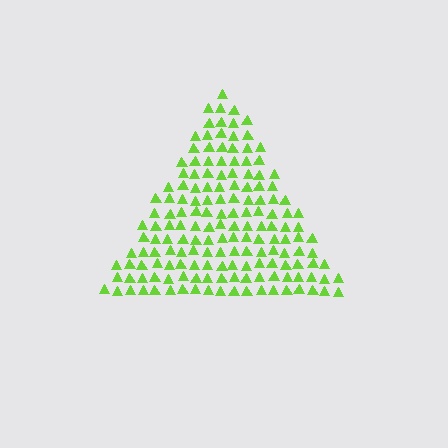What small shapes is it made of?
It is made of small triangles.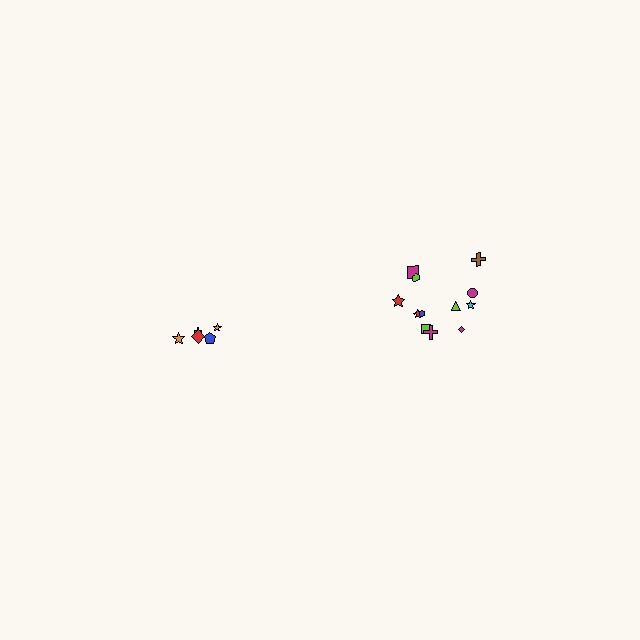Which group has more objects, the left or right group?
The right group.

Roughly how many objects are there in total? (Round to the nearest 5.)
Roughly 15 objects in total.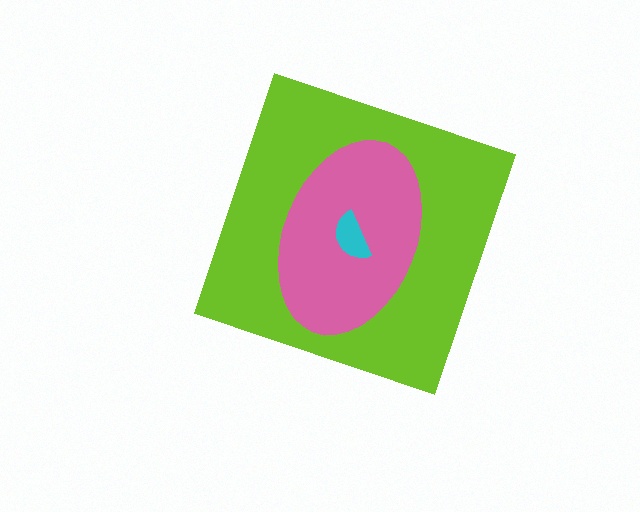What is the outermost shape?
The lime diamond.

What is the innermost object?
The cyan semicircle.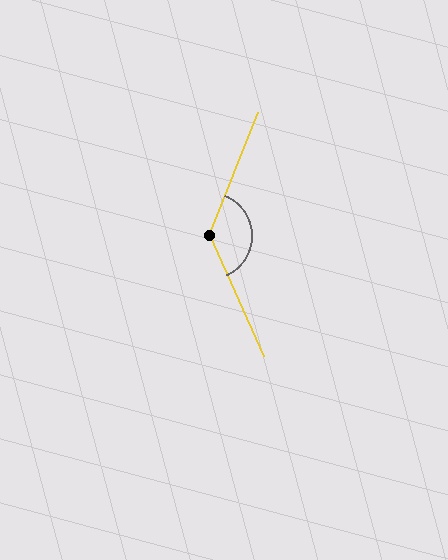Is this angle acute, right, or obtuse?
It is obtuse.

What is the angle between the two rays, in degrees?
Approximately 134 degrees.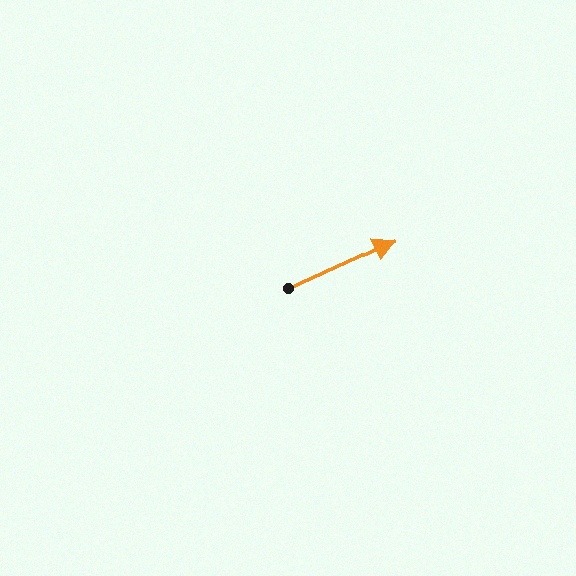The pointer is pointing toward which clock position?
Roughly 2 o'clock.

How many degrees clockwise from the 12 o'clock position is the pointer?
Approximately 66 degrees.